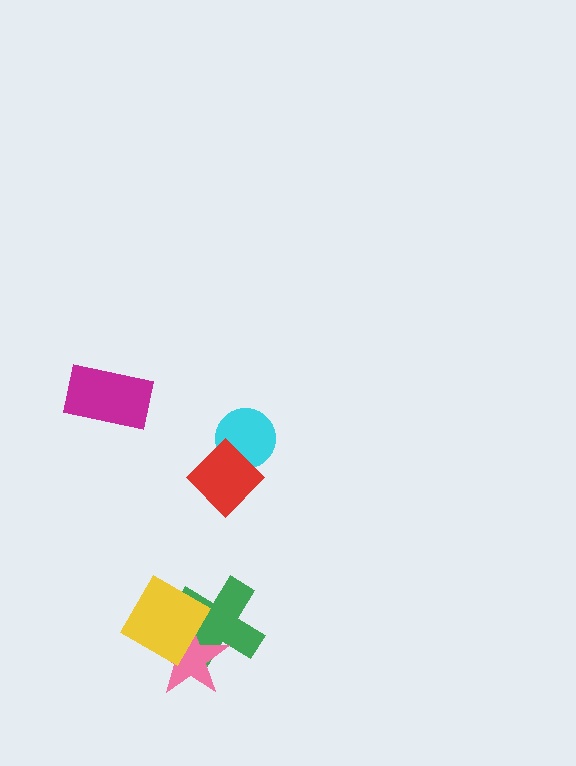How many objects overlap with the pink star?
2 objects overlap with the pink star.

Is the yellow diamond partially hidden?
No, no other shape covers it.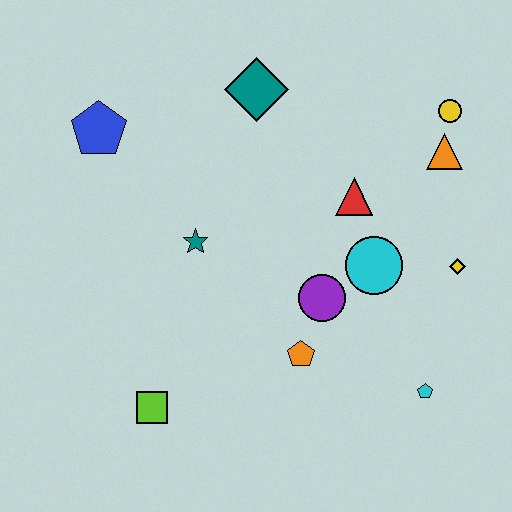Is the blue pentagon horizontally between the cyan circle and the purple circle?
No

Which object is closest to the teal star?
The purple circle is closest to the teal star.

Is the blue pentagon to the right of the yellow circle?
No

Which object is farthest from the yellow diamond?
The blue pentagon is farthest from the yellow diamond.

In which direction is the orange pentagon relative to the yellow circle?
The orange pentagon is below the yellow circle.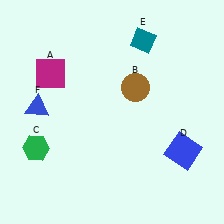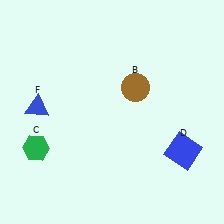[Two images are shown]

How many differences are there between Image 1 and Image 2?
There are 2 differences between the two images.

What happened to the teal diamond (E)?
The teal diamond (E) was removed in Image 2. It was in the top-right area of Image 1.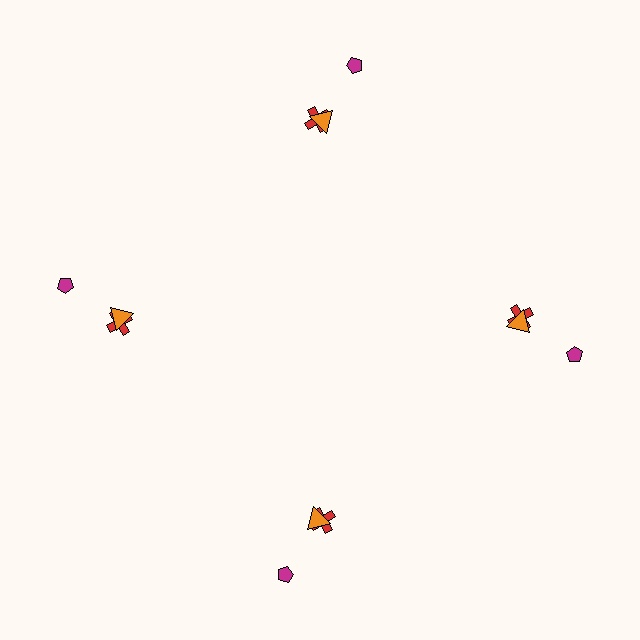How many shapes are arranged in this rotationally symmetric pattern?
There are 12 shapes, arranged in 4 groups of 3.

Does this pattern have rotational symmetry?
Yes, this pattern has 4-fold rotational symmetry. It looks the same after rotating 90 degrees around the center.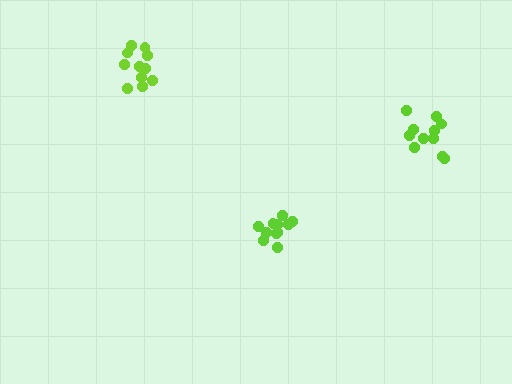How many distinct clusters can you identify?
There are 3 distinct clusters.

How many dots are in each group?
Group 1: 13 dots, Group 2: 11 dots, Group 3: 11 dots (35 total).